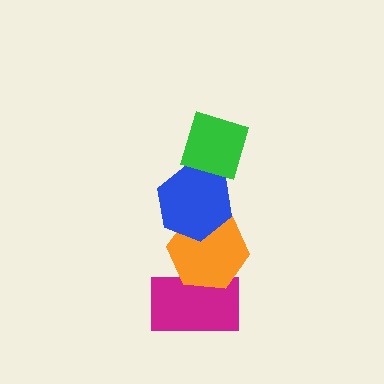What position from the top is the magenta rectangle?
The magenta rectangle is 4th from the top.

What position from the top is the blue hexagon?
The blue hexagon is 2nd from the top.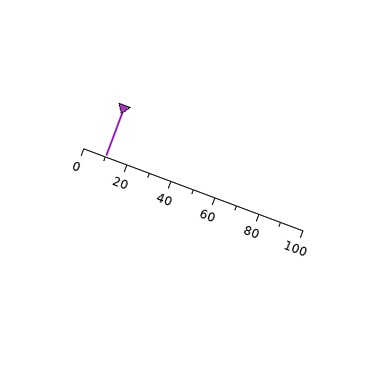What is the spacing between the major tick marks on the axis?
The major ticks are spaced 20 apart.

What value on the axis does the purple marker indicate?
The marker indicates approximately 10.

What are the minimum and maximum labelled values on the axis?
The axis runs from 0 to 100.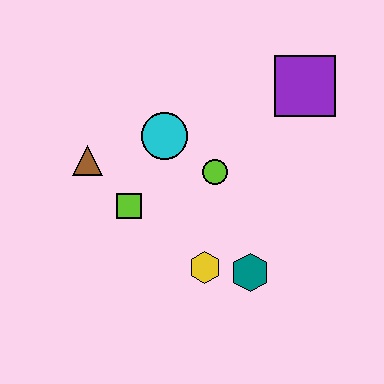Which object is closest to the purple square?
The lime circle is closest to the purple square.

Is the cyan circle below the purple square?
Yes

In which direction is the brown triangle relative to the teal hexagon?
The brown triangle is to the left of the teal hexagon.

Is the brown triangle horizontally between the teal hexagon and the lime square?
No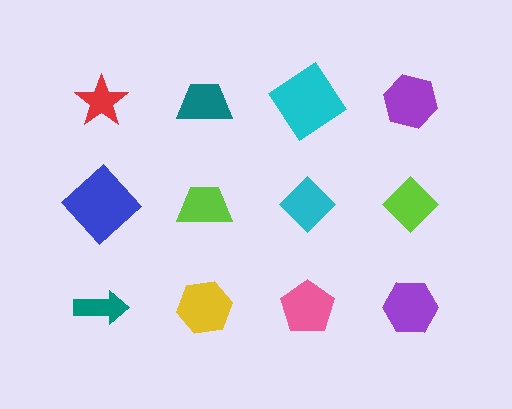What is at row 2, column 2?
A lime trapezoid.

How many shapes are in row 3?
4 shapes.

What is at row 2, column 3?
A cyan diamond.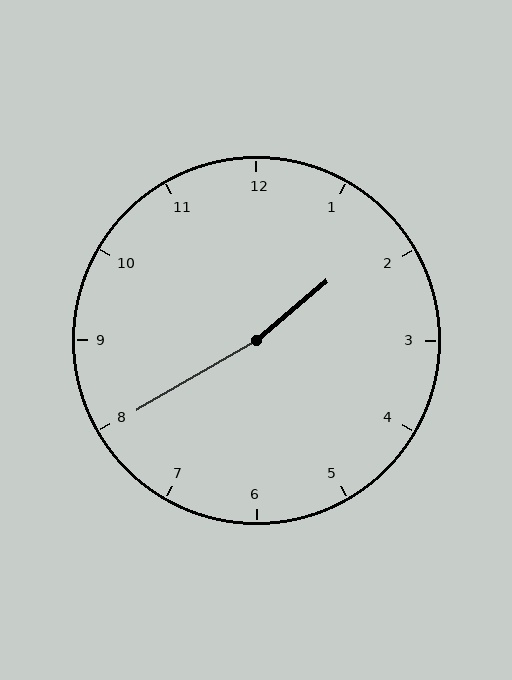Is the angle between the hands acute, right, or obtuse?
It is obtuse.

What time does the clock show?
1:40.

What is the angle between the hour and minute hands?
Approximately 170 degrees.